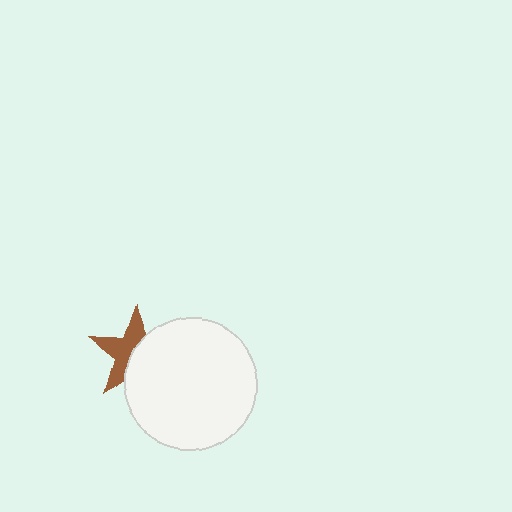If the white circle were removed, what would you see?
You would see the complete brown star.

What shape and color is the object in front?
The object in front is a white circle.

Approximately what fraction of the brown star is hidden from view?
Roughly 49% of the brown star is hidden behind the white circle.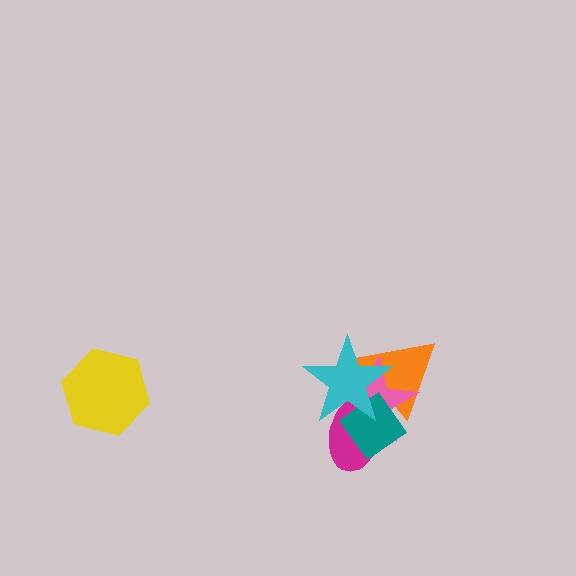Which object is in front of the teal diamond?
The cyan star is in front of the teal diamond.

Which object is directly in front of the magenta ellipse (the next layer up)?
The teal diamond is directly in front of the magenta ellipse.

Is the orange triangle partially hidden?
Yes, it is partially covered by another shape.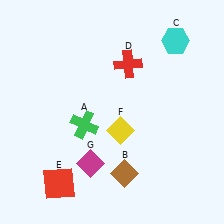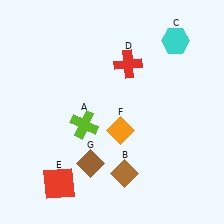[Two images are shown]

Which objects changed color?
A changed from green to lime. F changed from yellow to orange. G changed from magenta to brown.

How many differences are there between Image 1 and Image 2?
There are 3 differences between the two images.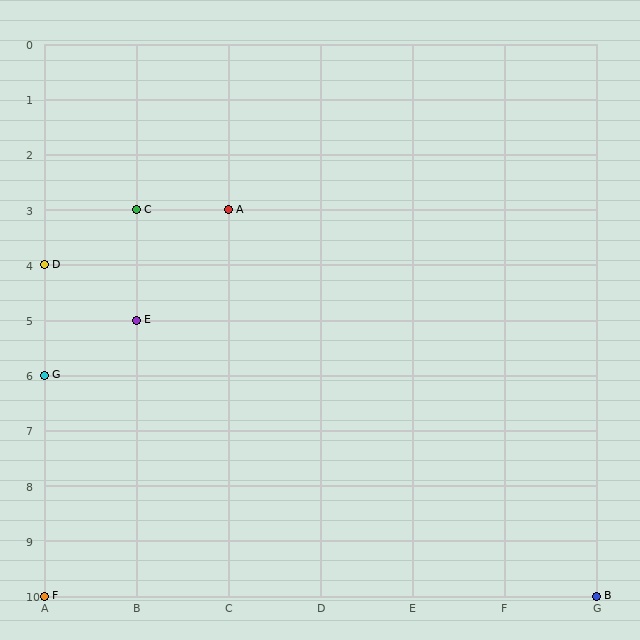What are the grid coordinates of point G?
Point G is at grid coordinates (A, 6).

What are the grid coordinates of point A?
Point A is at grid coordinates (C, 3).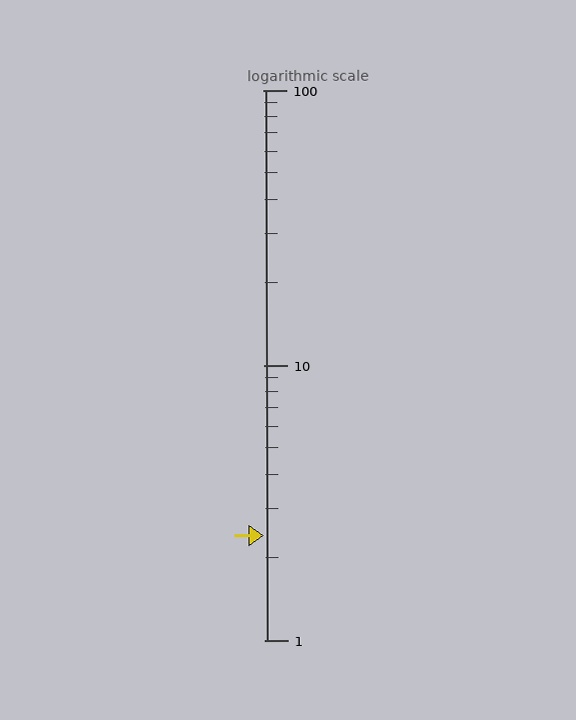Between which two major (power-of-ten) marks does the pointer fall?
The pointer is between 1 and 10.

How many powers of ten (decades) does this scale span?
The scale spans 2 decades, from 1 to 100.